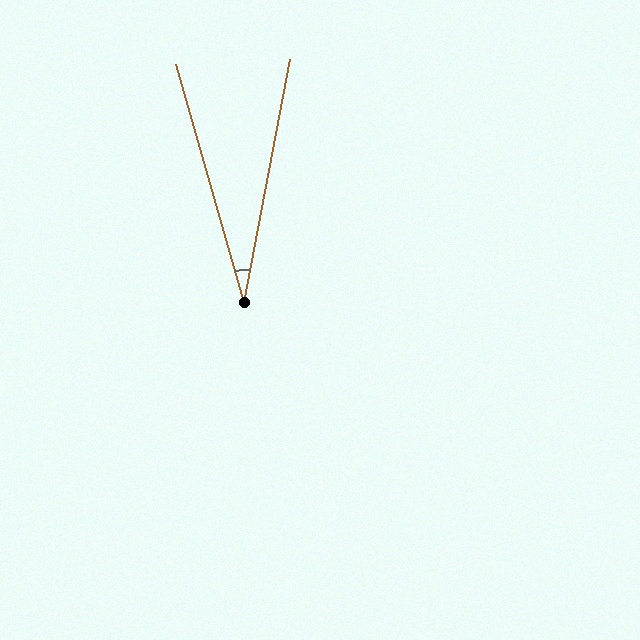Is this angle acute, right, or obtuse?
It is acute.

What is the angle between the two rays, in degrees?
Approximately 27 degrees.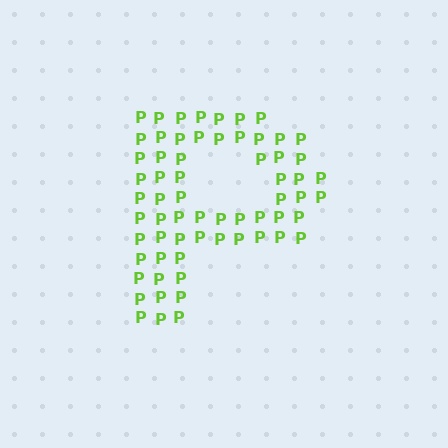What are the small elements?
The small elements are letter P's.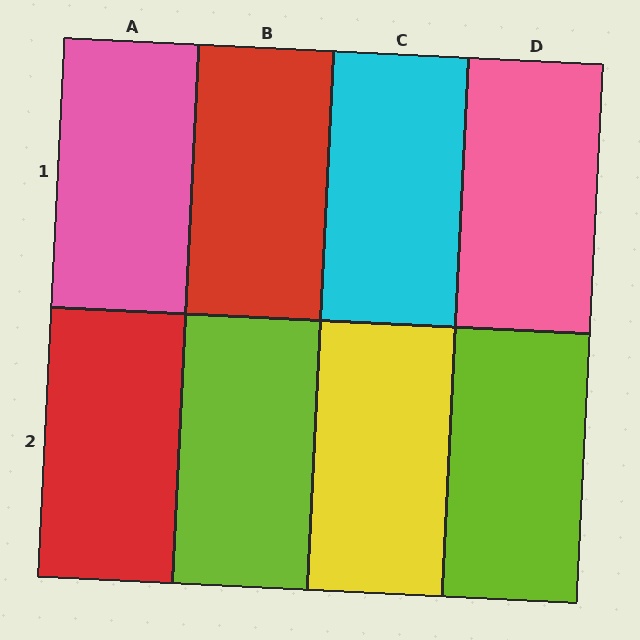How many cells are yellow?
1 cell is yellow.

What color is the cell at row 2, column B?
Lime.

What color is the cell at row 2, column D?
Lime.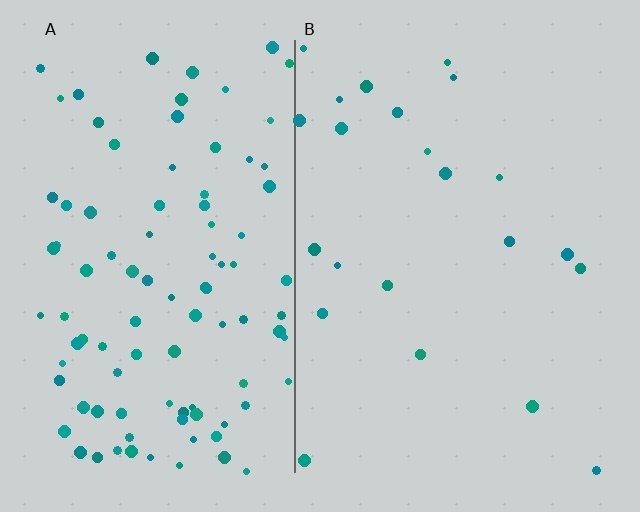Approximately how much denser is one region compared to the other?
Approximately 4.5× — region A over region B.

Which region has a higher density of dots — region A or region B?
A (the left).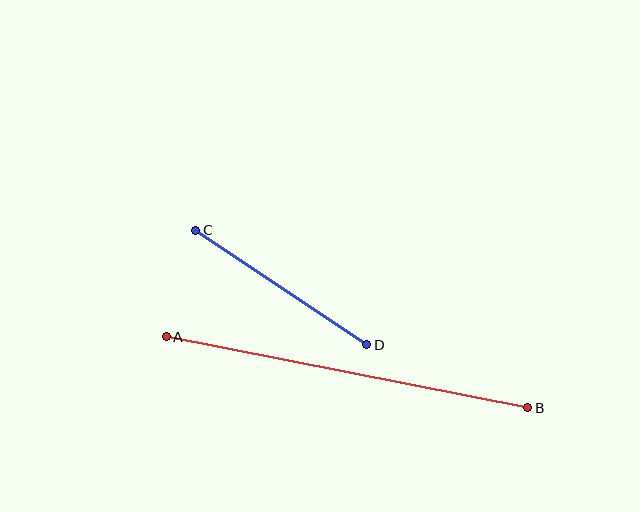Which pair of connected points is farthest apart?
Points A and B are farthest apart.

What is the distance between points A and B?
The distance is approximately 368 pixels.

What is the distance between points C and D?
The distance is approximately 206 pixels.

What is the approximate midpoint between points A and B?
The midpoint is at approximately (347, 372) pixels.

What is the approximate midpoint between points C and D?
The midpoint is at approximately (281, 287) pixels.